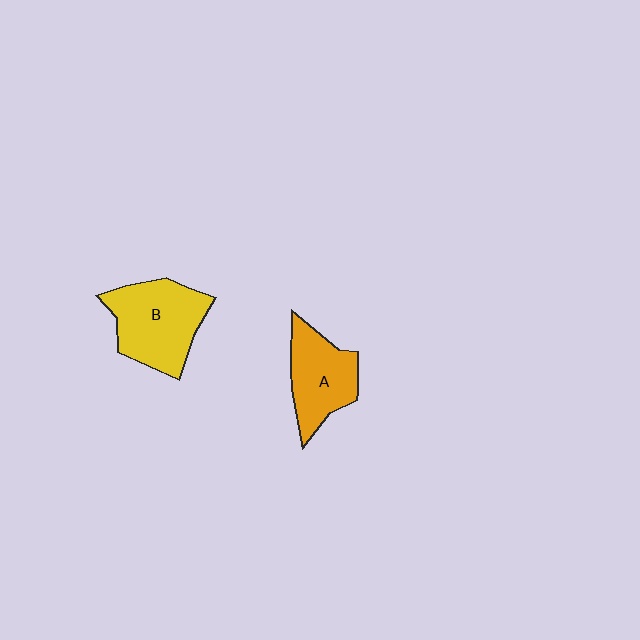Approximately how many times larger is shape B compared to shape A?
Approximately 1.3 times.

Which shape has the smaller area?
Shape A (orange).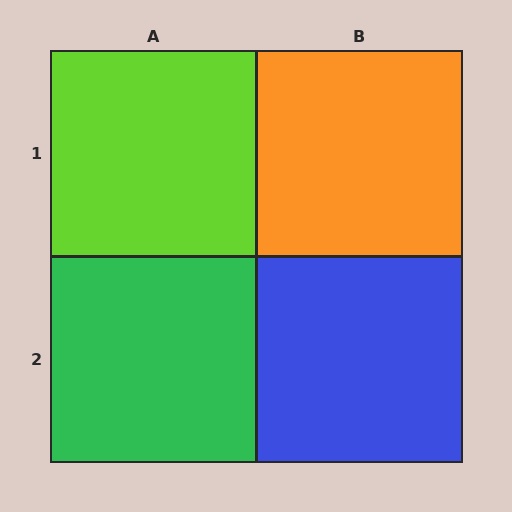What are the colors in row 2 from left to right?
Green, blue.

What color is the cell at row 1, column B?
Orange.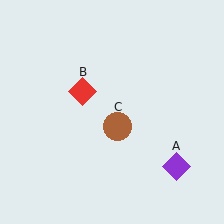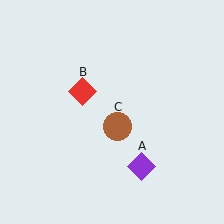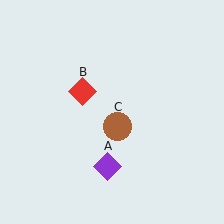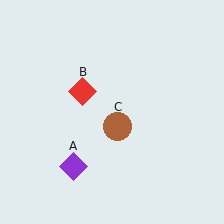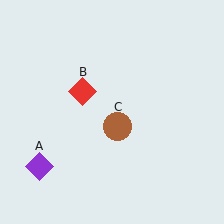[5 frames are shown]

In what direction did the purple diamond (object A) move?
The purple diamond (object A) moved left.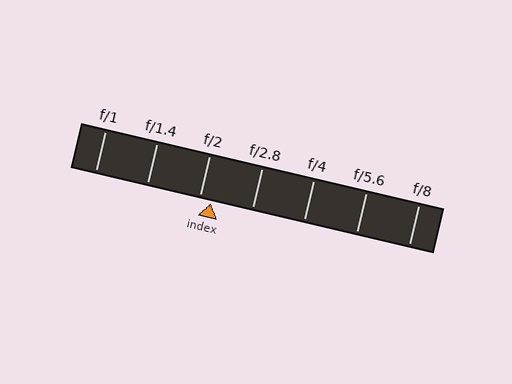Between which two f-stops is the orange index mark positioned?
The index mark is between f/2 and f/2.8.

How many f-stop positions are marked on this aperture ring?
There are 7 f-stop positions marked.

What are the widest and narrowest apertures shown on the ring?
The widest aperture shown is f/1 and the narrowest is f/8.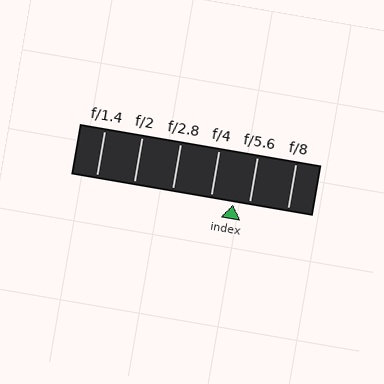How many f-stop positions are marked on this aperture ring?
There are 6 f-stop positions marked.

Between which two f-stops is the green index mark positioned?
The index mark is between f/4 and f/5.6.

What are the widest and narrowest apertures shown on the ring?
The widest aperture shown is f/1.4 and the narrowest is f/8.